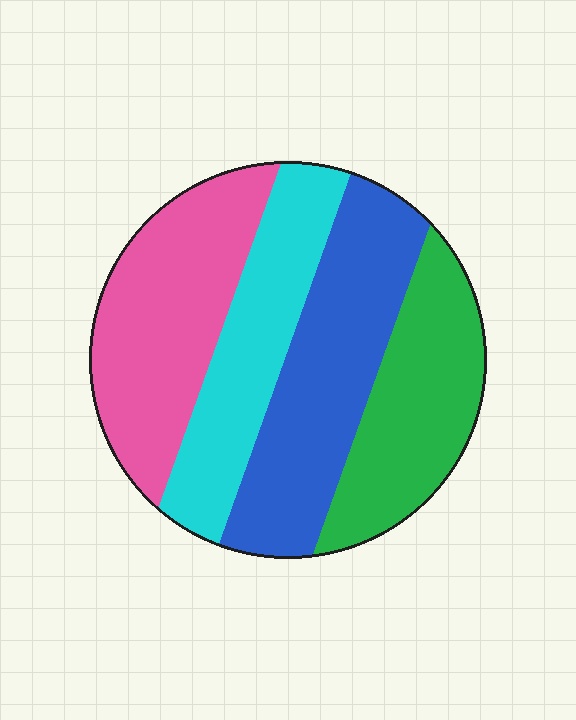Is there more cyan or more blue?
Blue.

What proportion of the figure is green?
Green covers roughly 25% of the figure.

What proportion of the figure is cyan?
Cyan covers around 20% of the figure.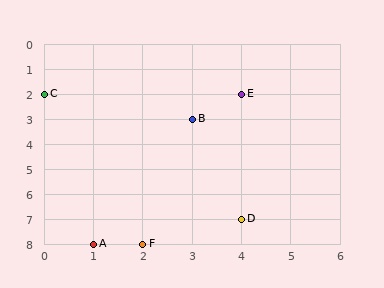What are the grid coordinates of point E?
Point E is at grid coordinates (4, 2).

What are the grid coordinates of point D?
Point D is at grid coordinates (4, 7).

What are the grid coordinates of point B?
Point B is at grid coordinates (3, 3).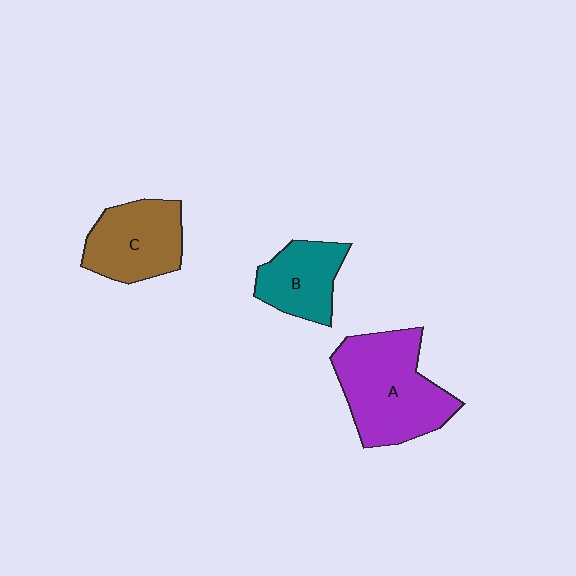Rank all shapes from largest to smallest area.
From largest to smallest: A (purple), C (brown), B (teal).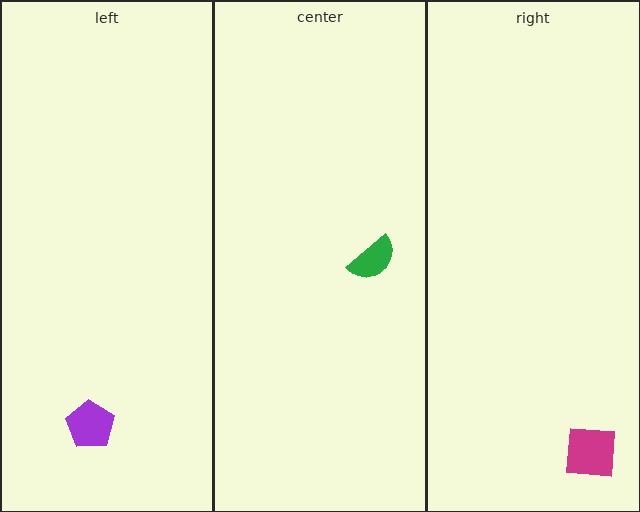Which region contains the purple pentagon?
The left region.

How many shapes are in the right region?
1.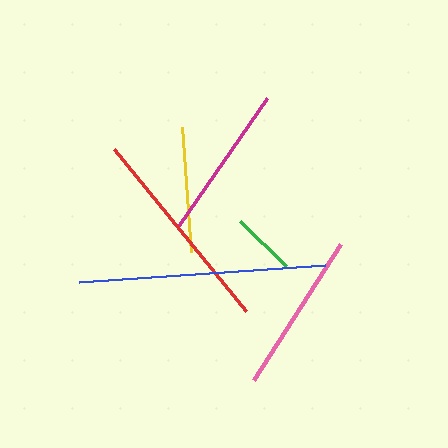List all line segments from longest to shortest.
From longest to shortest: blue, red, pink, magenta, yellow, green.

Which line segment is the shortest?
The green line is the shortest at approximately 64 pixels.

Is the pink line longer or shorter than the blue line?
The blue line is longer than the pink line.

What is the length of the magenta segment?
The magenta segment is approximately 154 pixels long.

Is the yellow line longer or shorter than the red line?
The red line is longer than the yellow line.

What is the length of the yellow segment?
The yellow segment is approximately 125 pixels long.